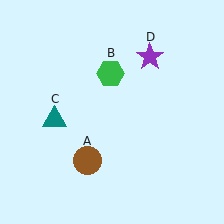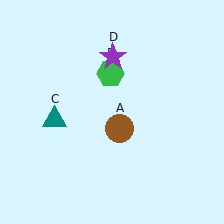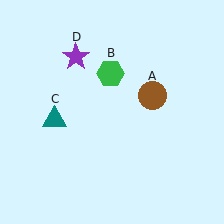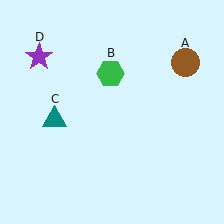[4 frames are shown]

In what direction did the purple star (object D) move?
The purple star (object D) moved left.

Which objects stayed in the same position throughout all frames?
Green hexagon (object B) and teal triangle (object C) remained stationary.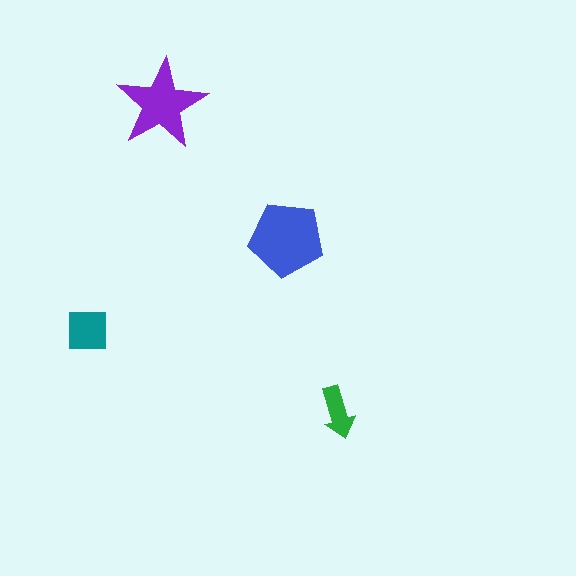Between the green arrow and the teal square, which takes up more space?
The teal square.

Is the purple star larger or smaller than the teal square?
Larger.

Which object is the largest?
The blue pentagon.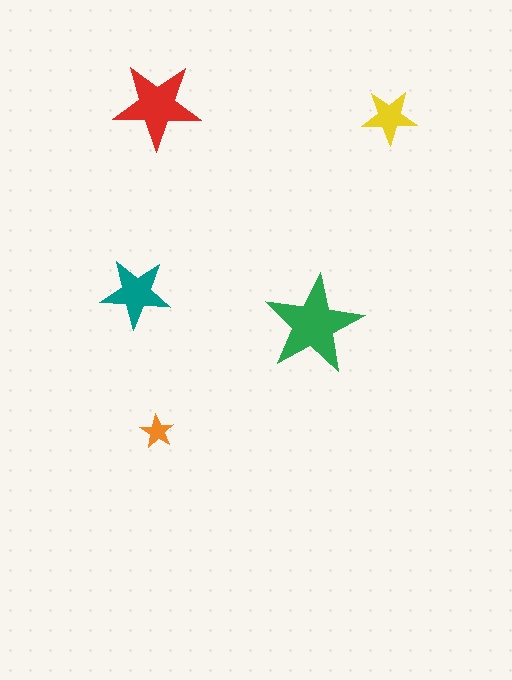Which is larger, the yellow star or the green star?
The green one.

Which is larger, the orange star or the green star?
The green one.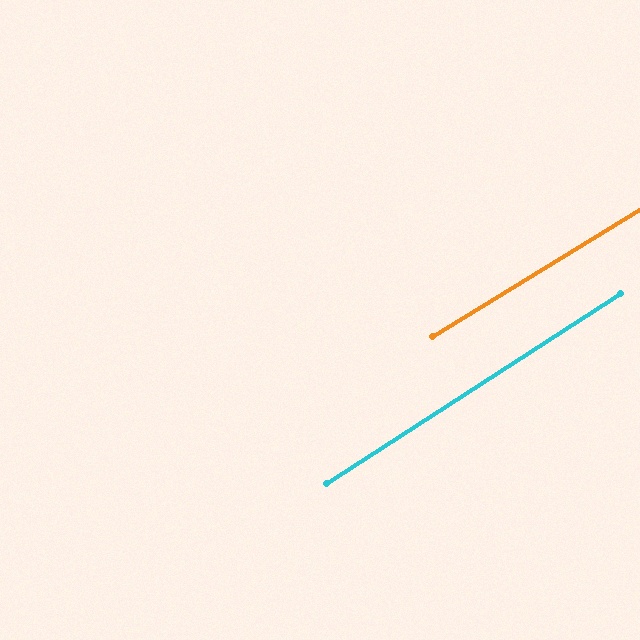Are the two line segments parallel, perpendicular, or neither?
Parallel — their directions differ by only 1.6°.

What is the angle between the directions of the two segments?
Approximately 2 degrees.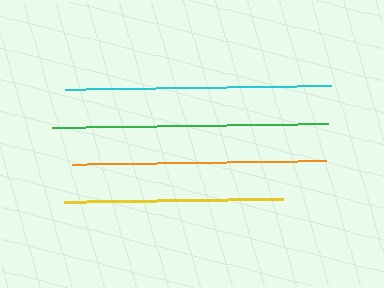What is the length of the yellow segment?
The yellow segment is approximately 218 pixels long.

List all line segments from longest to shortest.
From longest to shortest: green, cyan, orange, yellow.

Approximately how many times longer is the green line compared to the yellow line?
The green line is approximately 1.3 times the length of the yellow line.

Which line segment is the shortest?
The yellow line is the shortest at approximately 218 pixels.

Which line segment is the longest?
The green line is the longest at approximately 276 pixels.